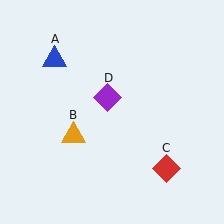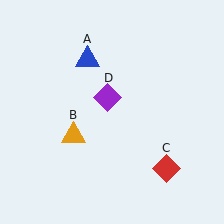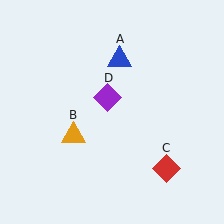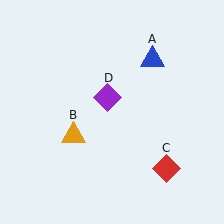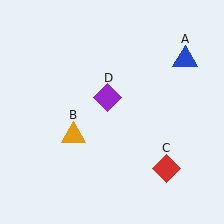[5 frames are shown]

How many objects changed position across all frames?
1 object changed position: blue triangle (object A).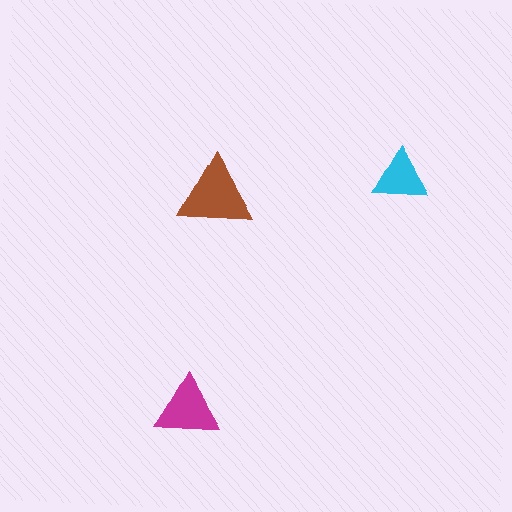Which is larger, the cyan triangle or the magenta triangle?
The magenta one.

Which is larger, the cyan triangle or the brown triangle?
The brown one.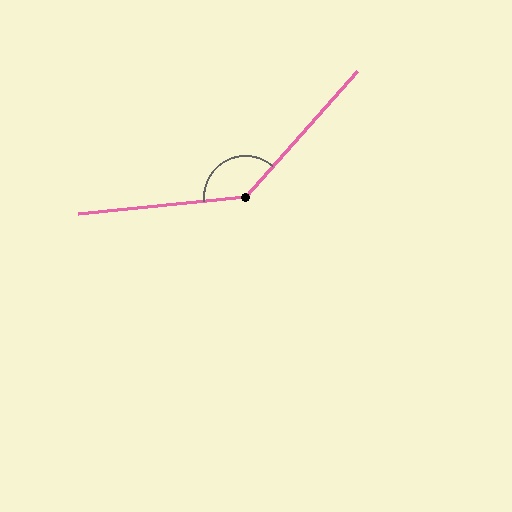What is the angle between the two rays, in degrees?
Approximately 137 degrees.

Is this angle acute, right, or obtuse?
It is obtuse.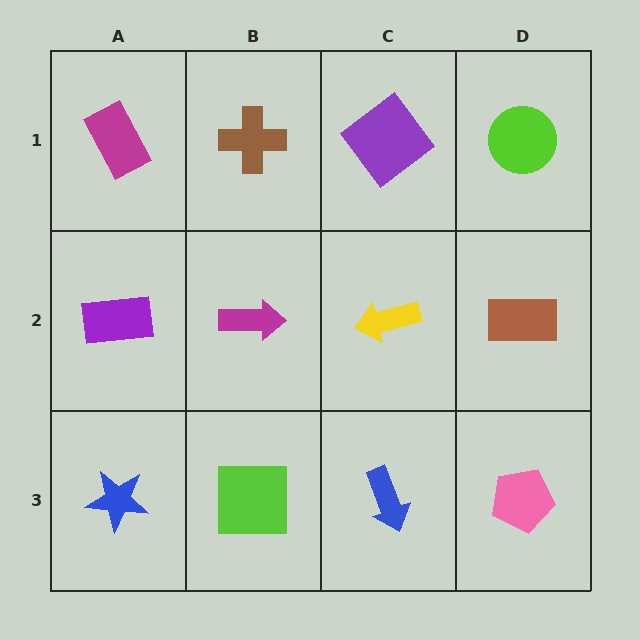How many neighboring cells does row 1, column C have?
3.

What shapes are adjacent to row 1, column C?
A yellow arrow (row 2, column C), a brown cross (row 1, column B), a lime circle (row 1, column D).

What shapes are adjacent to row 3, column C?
A yellow arrow (row 2, column C), a lime square (row 3, column B), a pink pentagon (row 3, column D).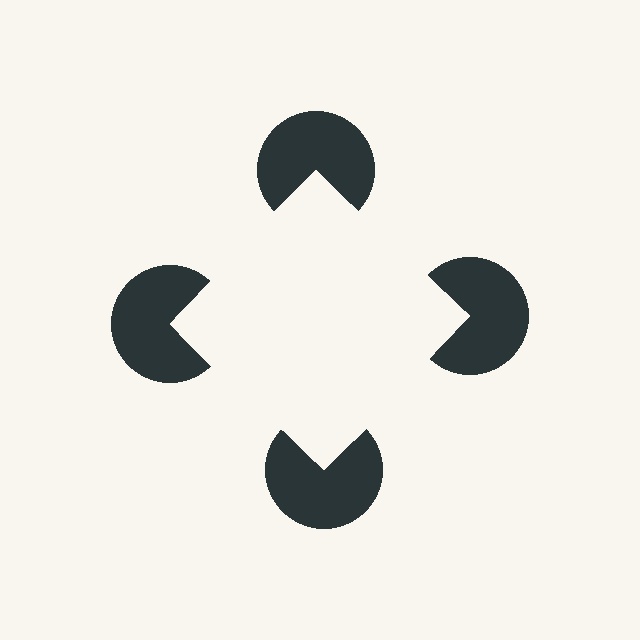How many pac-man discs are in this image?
There are 4 — one at each vertex of the illusory square.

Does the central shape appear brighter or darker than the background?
It typically appears slightly brighter than the background, even though no actual brightness change is drawn.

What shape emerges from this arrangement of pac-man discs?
An illusory square — its edges are inferred from the aligned wedge cuts in the pac-man discs, not physically drawn.